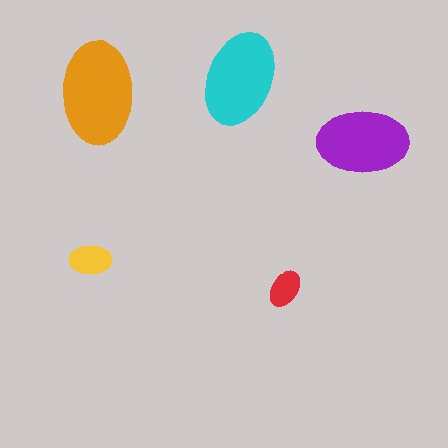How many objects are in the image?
There are 5 objects in the image.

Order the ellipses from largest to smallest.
the orange one, the cyan one, the purple one, the yellow one, the red one.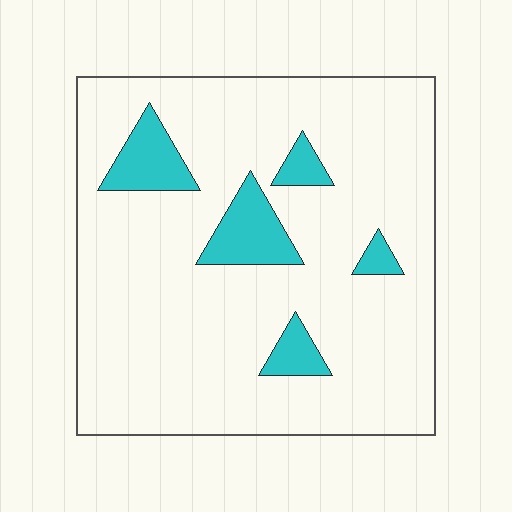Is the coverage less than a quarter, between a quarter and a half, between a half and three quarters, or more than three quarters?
Less than a quarter.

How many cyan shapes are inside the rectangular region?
5.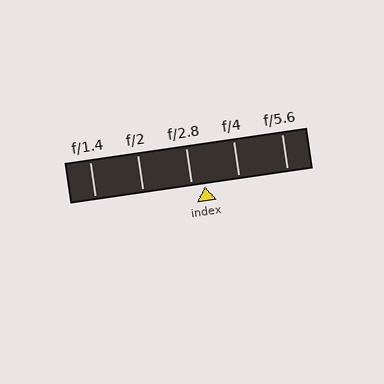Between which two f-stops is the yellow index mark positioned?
The index mark is between f/2.8 and f/4.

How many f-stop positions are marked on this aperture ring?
There are 5 f-stop positions marked.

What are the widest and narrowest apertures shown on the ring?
The widest aperture shown is f/1.4 and the narrowest is f/5.6.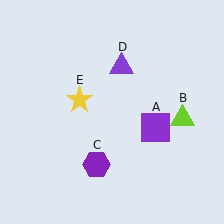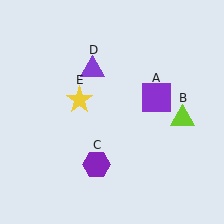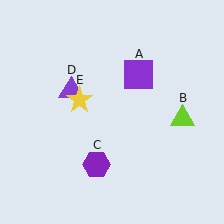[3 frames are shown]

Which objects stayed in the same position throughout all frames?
Lime triangle (object B) and purple hexagon (object C) and yellow star (object E) remained stationary.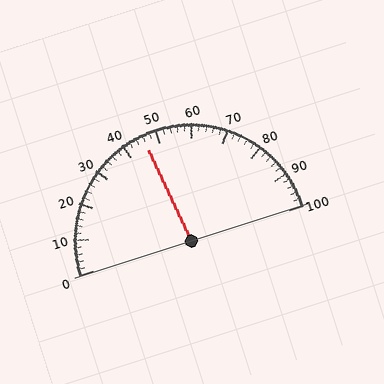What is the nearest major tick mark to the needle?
The nearest major tick mark is 50.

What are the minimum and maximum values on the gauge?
The gauge ranges from 0 to 100.